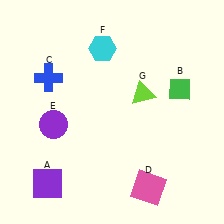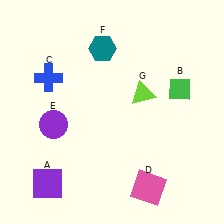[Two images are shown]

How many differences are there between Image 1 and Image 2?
There is 1 difference between the two images.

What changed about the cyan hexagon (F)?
In Image 1, F is cyan. In Image 2, it changed to teal.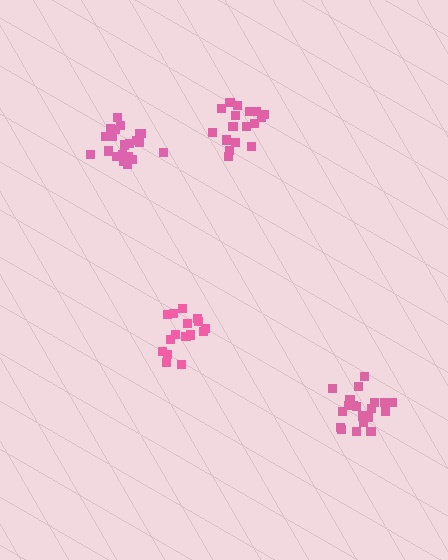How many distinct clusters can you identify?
There are 4 distinct clusters.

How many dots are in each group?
Group 1: 17 dots, Group 2: 21 dots, Group 3: 21 dots, Group 4: 16 dots (75 total).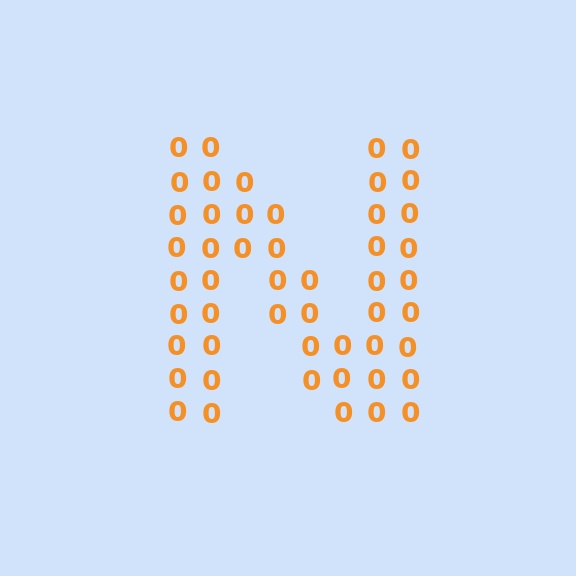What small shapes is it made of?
It is made of small digit 0's.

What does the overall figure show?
The overall figure shows the letter N.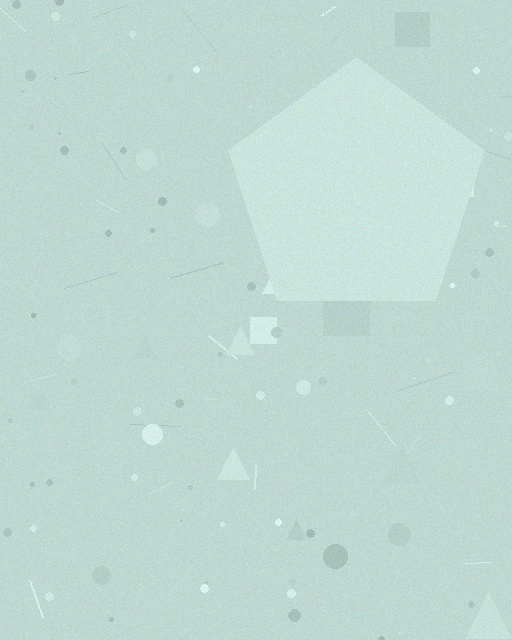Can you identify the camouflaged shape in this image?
The camouflaged shape is a pentagon.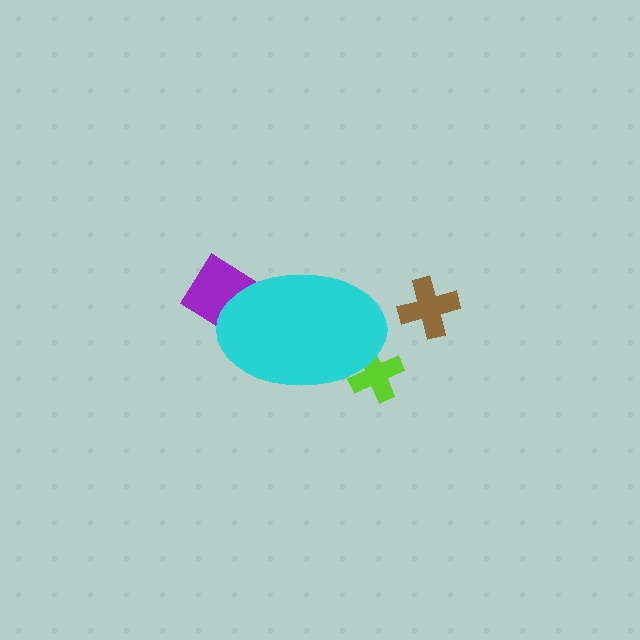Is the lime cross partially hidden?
Yes, the lime cross is partially hidden behind the cyan ellipse.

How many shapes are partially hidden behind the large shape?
2 shapes are partially hidden.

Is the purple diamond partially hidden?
Yes, the purple diamond is partially hidden behind the cyan ellipse.